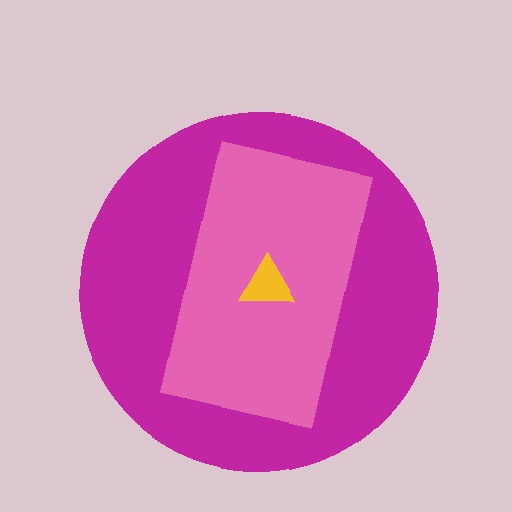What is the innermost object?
The yellow triangle.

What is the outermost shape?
The magenta circle.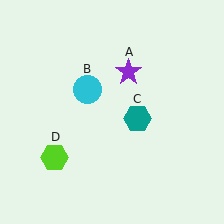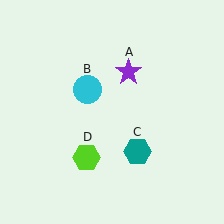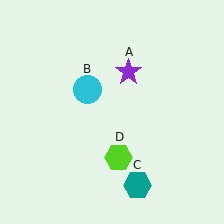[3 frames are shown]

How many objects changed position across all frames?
2 objects changed position: teal hexagon (object C), lime hexagon (object D).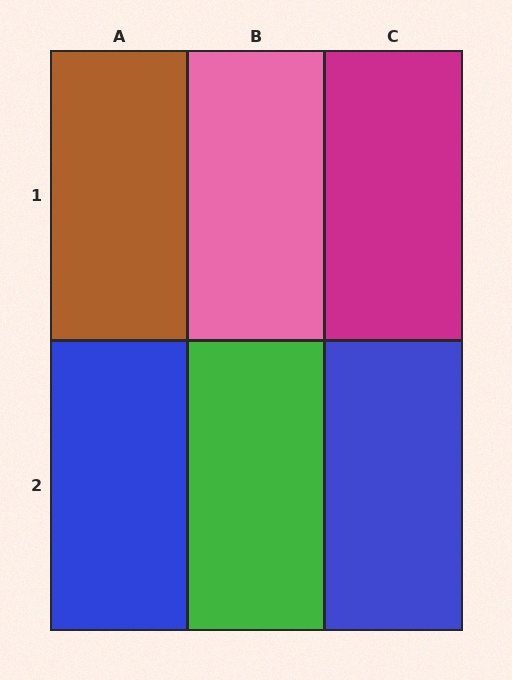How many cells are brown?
1 cell is brown.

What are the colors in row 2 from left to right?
Blue, green, blue.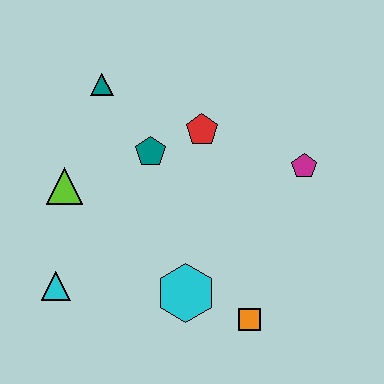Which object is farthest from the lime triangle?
The magenta pentagon is farthest from the lime triangle.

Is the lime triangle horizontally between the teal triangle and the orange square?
No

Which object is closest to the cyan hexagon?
The orange square is closest to the cyan hexagon.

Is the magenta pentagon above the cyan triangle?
Yes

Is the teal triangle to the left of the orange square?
Yes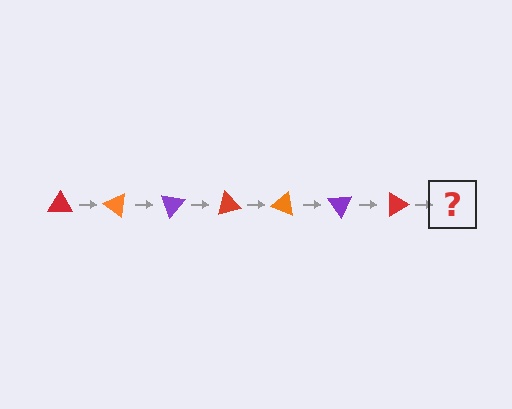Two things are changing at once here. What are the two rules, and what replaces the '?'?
The two rules are that it rotates 35 degrees each step and the color cycles through red, orange, and purple. The '?' should be an orange triangle, rotated 245 degrees from the start.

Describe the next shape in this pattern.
It should be an orange triangle, rotated 245 degrees from the start.